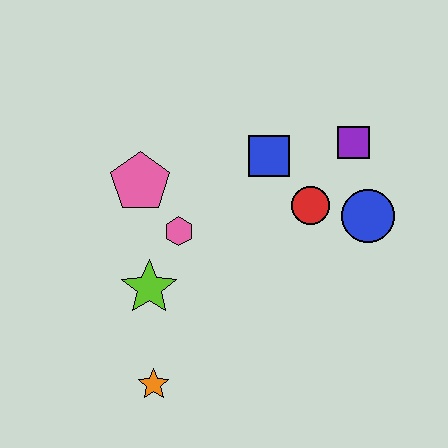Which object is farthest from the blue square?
The orange star is farthest from the blue square.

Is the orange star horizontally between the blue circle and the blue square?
No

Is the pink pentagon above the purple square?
No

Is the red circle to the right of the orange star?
Yes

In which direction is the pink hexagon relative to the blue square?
The pink hexagon is to the left of the blue square.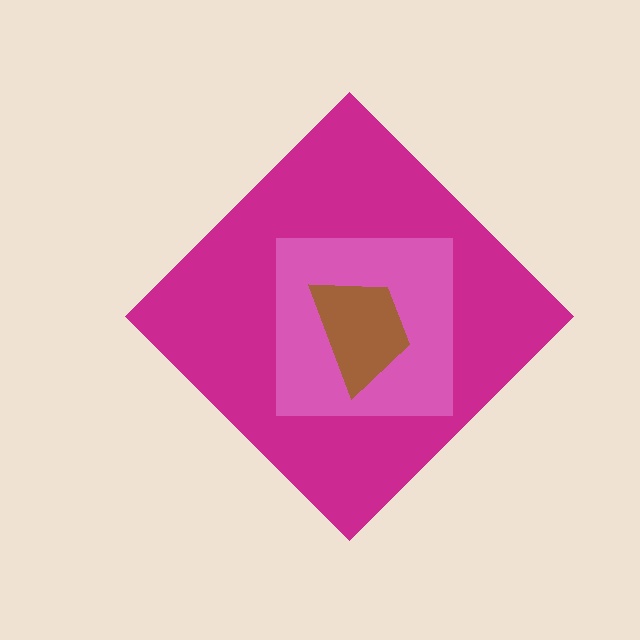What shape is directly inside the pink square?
The brown trapezoid.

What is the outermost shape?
The magenta diamond.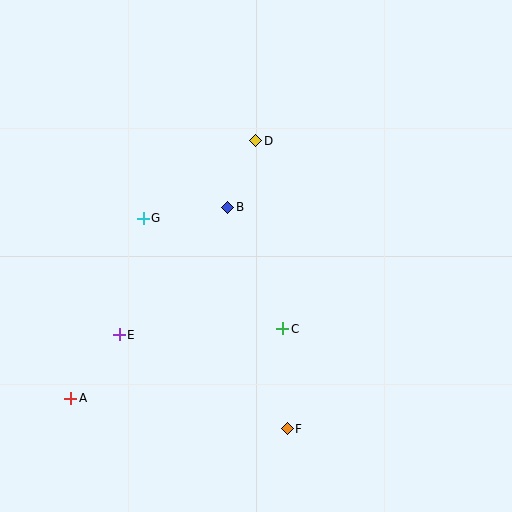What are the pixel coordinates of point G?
Point G is at (143, 218).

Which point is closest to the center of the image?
Point B at (228, 207) is closest to the center.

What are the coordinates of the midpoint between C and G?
The midpoint between C and G is at (213, 273).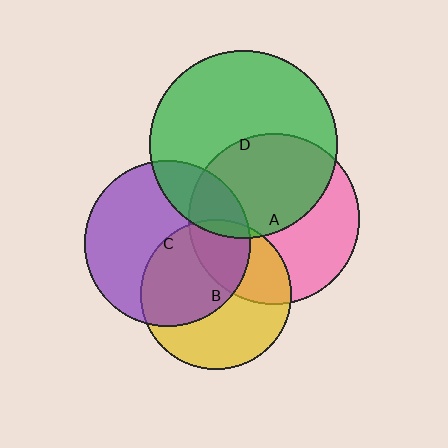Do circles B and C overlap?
Yes.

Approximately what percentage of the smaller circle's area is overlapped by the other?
Approximately 50%.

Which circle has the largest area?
Circle D (green).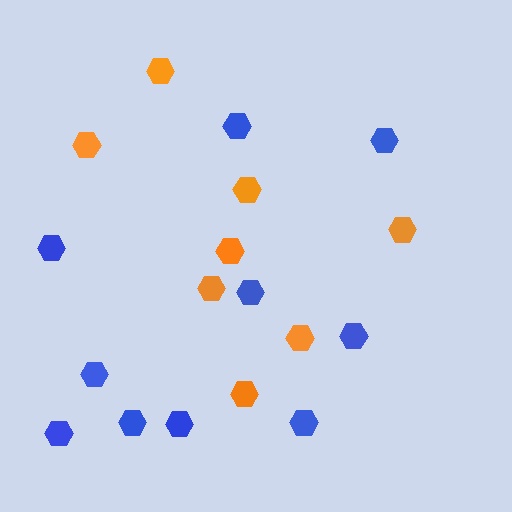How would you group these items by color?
There are 2 groups: one group of orange hexagons (8) and one group of blue hexagons (10).